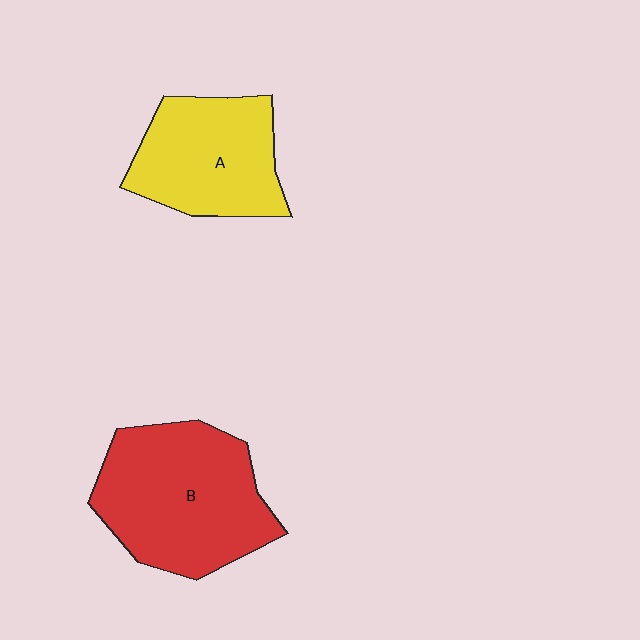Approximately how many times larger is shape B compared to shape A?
Approximately 1.3 times.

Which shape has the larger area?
Shape B (red).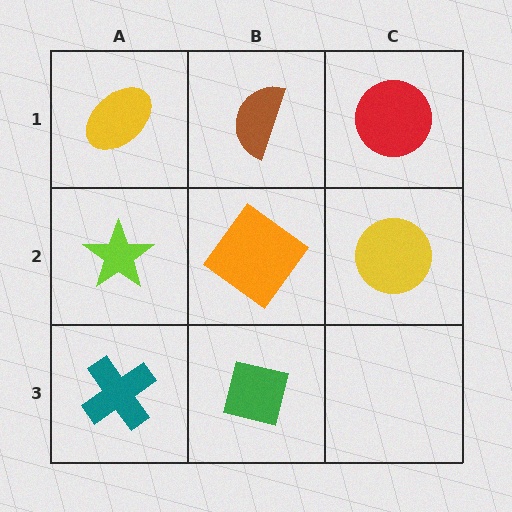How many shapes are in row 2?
3 shapes.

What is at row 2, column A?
A lime star.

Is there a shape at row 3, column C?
No, that cell is empty.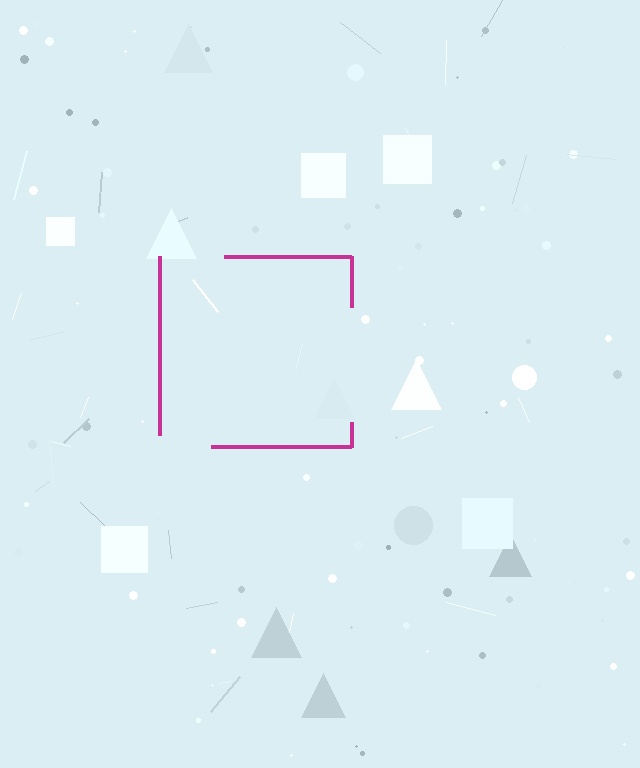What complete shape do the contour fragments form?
The contour fragments form a square.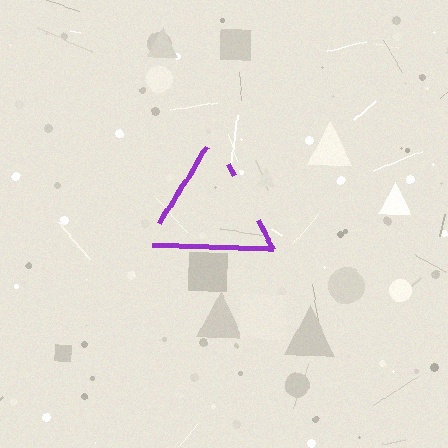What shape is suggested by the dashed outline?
The dashed outline suggests a triangle.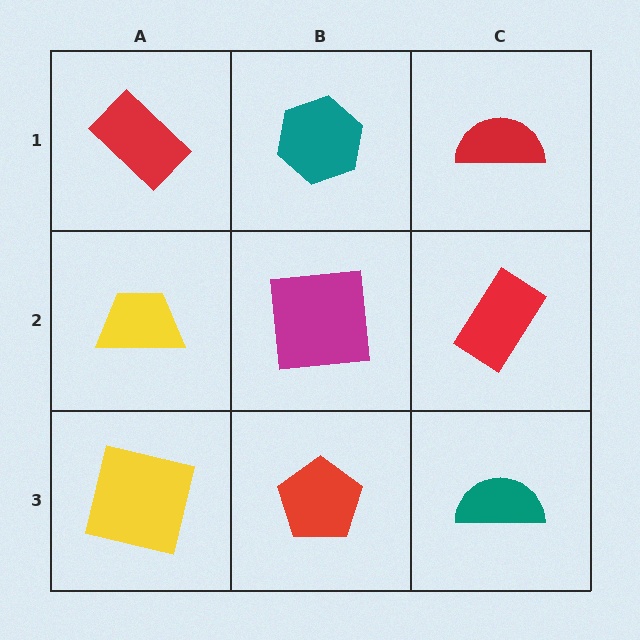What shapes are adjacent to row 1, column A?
A yellow trapezoid (row 2, column A), a teal hexagon (row 1, column B).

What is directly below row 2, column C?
A teal semicircle.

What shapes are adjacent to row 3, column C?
A red rectangle (row 2, column C), a red pentagon (row 3, column B).